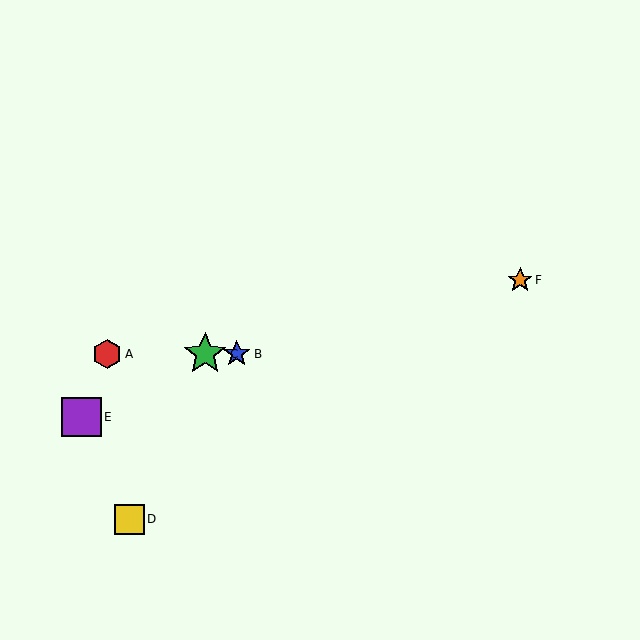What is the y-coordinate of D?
Object D is at y≈519.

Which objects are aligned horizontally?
Objects A, B, C are aligned horizontally.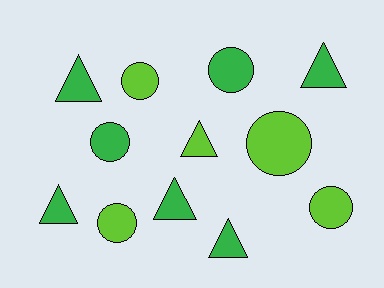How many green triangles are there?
There are 5 green triangles.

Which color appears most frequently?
Green, with 7 objects.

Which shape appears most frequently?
Triangle, with 6 objects.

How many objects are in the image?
There are 12 objects.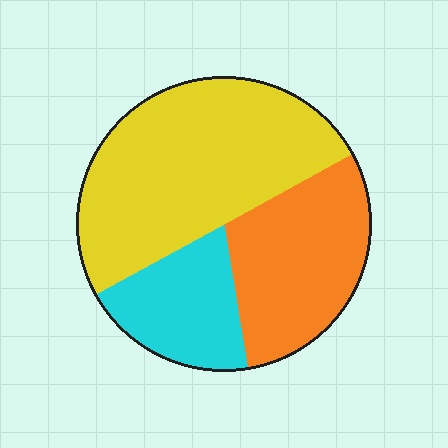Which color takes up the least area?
Cyan, at roughly 20%.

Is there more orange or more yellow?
Yellow.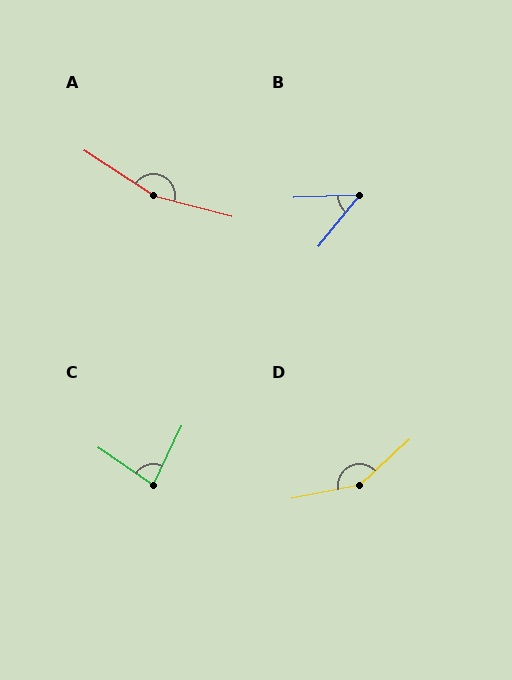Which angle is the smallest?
B, at approximately 48 degrees.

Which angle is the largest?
A, at approximately 162 degrees.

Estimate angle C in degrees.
Approximately 81 degrees.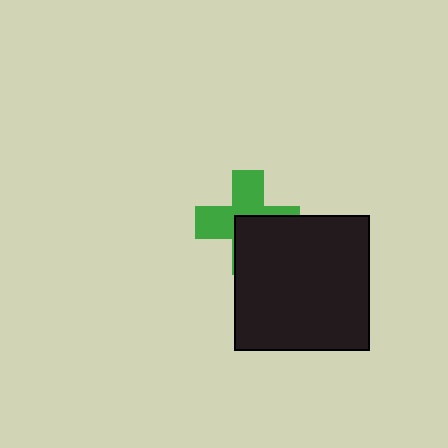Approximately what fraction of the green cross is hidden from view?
Roughly 46% of the green cross is hidden behind the black square.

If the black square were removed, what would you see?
You would see the complete green cross.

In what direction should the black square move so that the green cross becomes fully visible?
The black square should move toward the lower-right. That is the shortest direction to clear the overlap and leave the green cross fully visible.